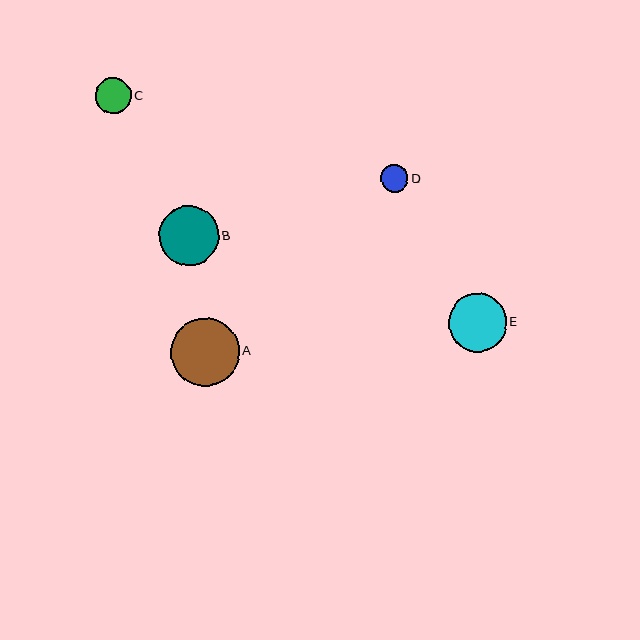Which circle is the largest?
Circle A is the largest with a size of approximately 69 pixels.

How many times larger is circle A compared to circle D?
Circle A is approximately 2.5 times the size of circle D.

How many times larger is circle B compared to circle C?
Circle B is approximately 1.7 times the size of circle C.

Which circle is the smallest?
Circle D is the smallest with a size of approximately 27 pixels.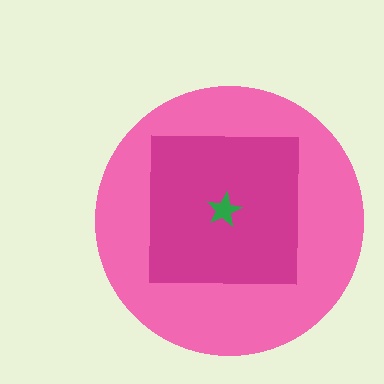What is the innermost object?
The green star.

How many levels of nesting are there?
3.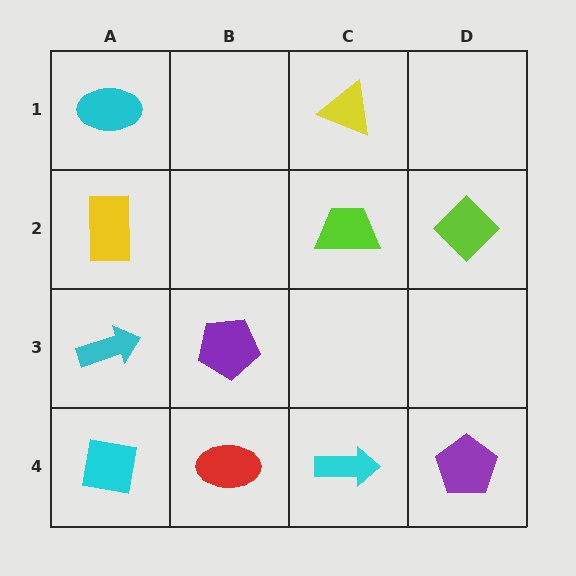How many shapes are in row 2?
3 shapes.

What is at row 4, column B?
A red ellipse.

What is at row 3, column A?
A cyan arrow.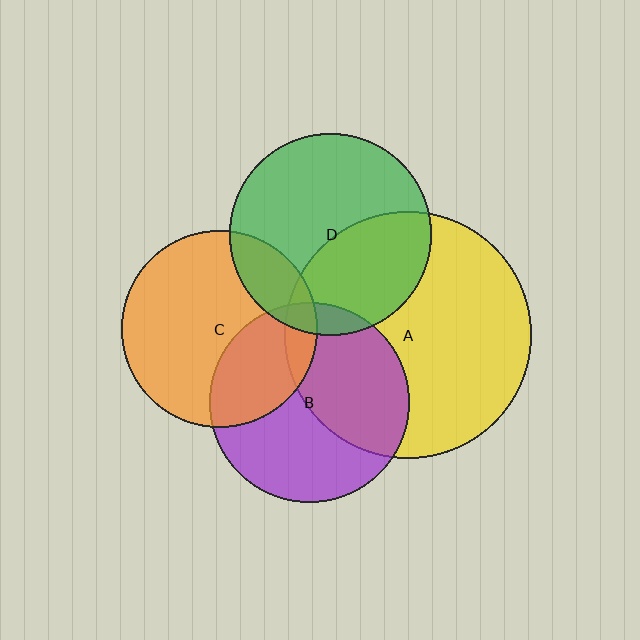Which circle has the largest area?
Circle A (yellow).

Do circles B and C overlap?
Yes.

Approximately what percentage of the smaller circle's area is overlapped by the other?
Approximately 30%.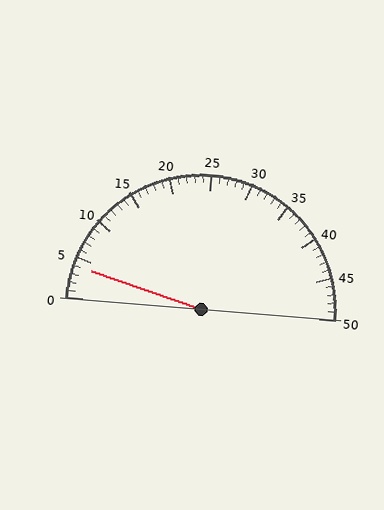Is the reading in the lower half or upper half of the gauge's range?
The reading is in the lower half of the range (0 to 50).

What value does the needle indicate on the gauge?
The needle indicates approximately 4.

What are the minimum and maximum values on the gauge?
The gauge ranges from 0 to 50.